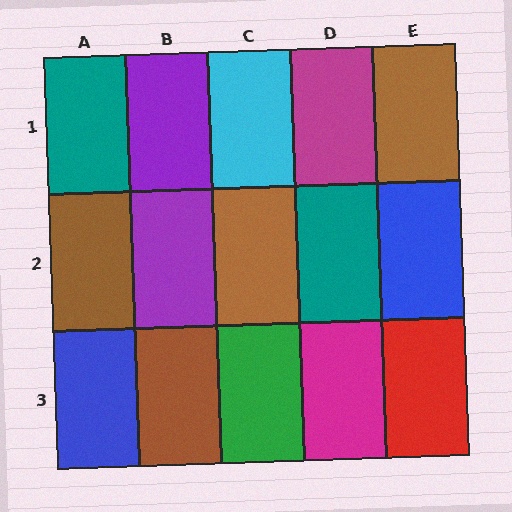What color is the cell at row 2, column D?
Teal.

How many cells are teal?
2 cells are teal.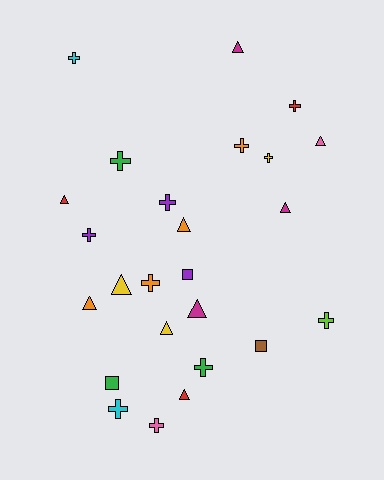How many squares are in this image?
There are 3 squares.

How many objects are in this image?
There are 25 objects.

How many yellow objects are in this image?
There are 3 yellow objects.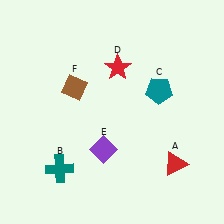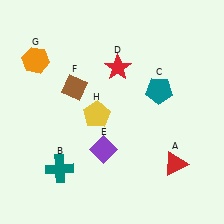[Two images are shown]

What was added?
An orange hexagon (G), a yellow pentagon (H) were added in Image 2.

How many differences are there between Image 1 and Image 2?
There are 2 differences between the two images.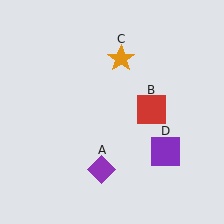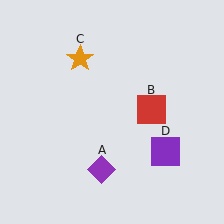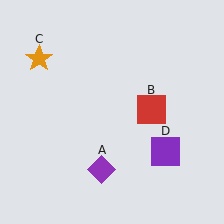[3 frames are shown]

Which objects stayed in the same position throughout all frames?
Purple diamond (object A) and red square (object B) and purple square (object D) remained stationary.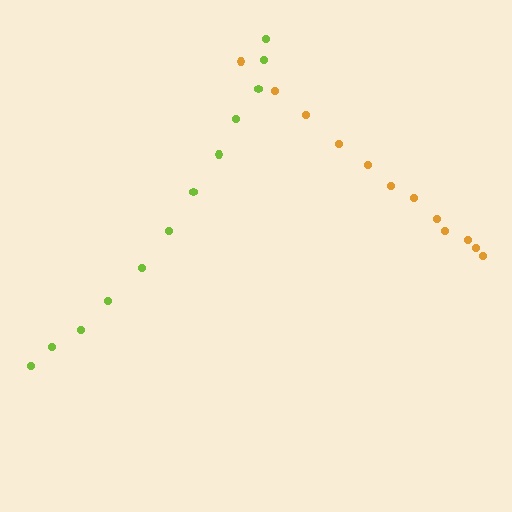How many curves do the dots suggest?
There are 2 distinct paths.